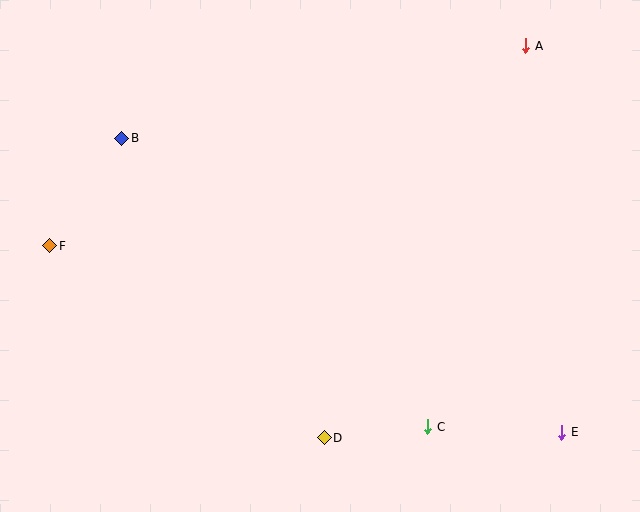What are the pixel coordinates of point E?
Point E is at (562, 432).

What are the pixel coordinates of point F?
Point F is at (50, 246).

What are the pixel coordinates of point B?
Point B is at (122, 138).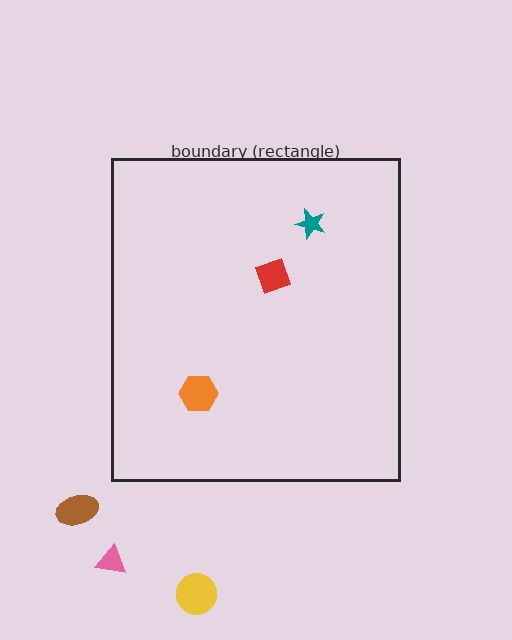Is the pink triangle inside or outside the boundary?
Outside.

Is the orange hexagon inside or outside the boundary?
Inside.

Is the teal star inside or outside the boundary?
Inside.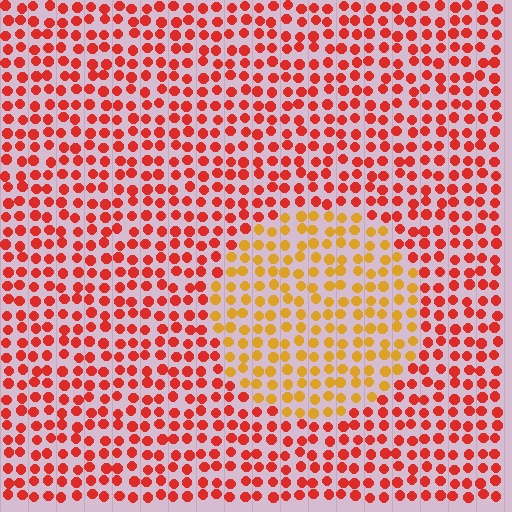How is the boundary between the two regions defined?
The boundary is defined purely by a slight shift in hue (about 40 degrees). Spacing, size, and orientation are identical on both sides.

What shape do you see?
I see a circle.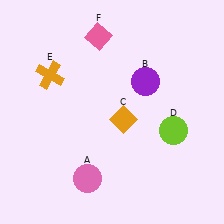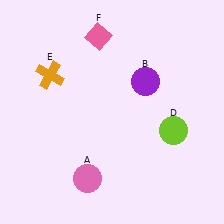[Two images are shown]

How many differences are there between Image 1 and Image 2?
There is 1 difference between the two images.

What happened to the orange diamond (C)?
The orange diamond (C) was removed in Image 2. It was in the bottom-right area of Image 1.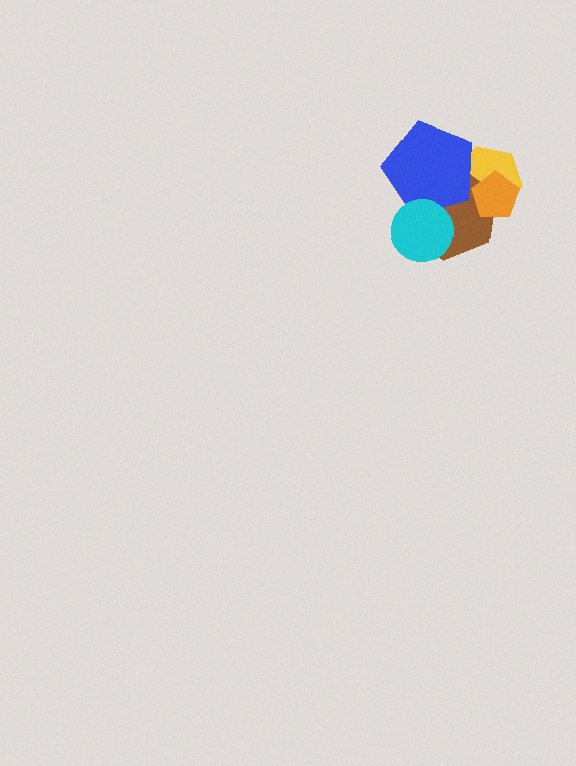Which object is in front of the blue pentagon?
The cyan circle is in front of the blue pentagon.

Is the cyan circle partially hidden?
No, no other shape covers it.